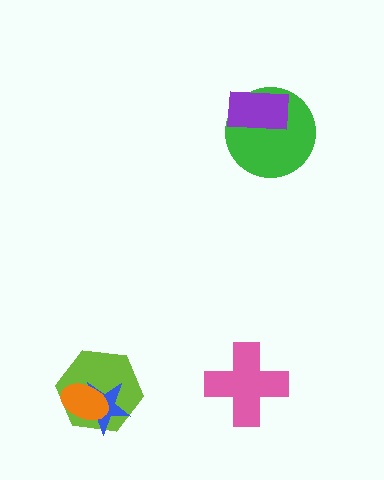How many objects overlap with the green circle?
1 object overlaps with the green circle.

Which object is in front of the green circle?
The purple rectangle is in front of the green circle.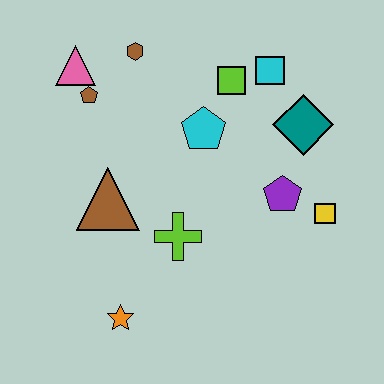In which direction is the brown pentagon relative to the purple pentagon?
The brown pentagon is to the left of the purple pentagon.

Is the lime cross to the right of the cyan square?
No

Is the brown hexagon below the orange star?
No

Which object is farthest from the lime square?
The orange star is farthest from the lime square.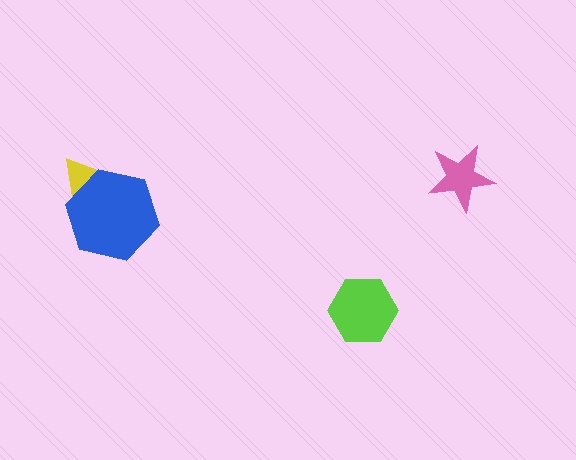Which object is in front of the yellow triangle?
The blue hexagon is in front of the yellow triangle.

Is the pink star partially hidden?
No, no other shape covers it.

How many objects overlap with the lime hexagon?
0 objects overlap with the lime hexagon.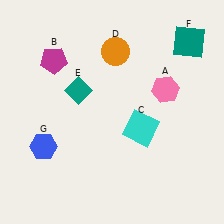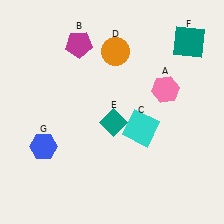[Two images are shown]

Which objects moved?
The objects that moved are: the magenta pentagon (B), the teal diamond (E).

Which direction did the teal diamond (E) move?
The teal diamond (E) moved right.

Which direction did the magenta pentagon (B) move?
The magenta pentagon (B) moved right.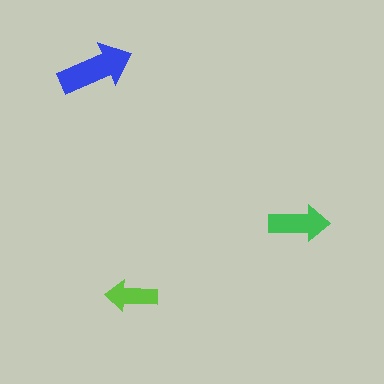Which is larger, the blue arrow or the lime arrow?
The blue one.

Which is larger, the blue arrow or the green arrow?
The blue one.